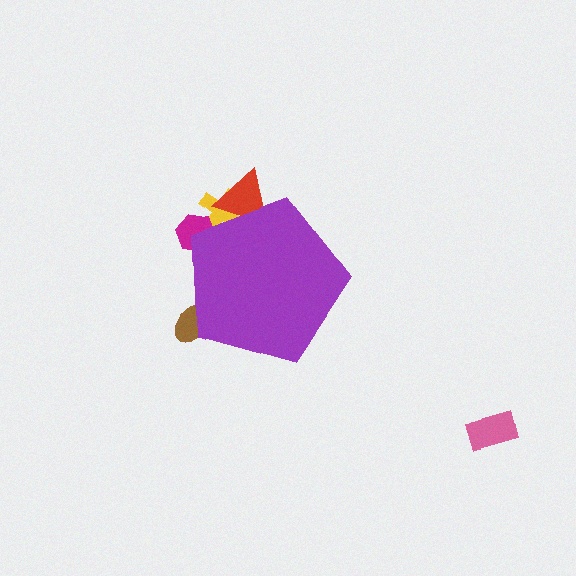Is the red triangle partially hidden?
Yes, the red triangle is partially hidden behind the purple pentagon.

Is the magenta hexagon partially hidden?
Yes, the magenta hexagon is partially hidden behind the purple pentagon.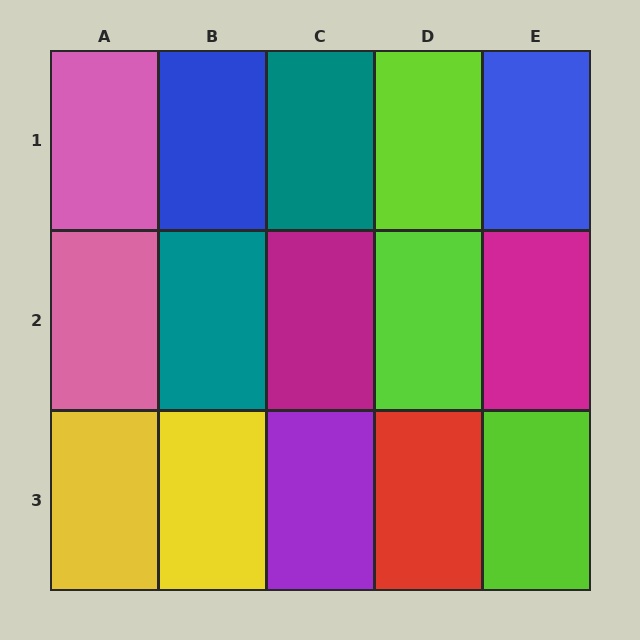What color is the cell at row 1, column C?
Teal.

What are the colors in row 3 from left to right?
Yellow, yellow, purple, red, lime.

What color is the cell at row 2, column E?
Magenta.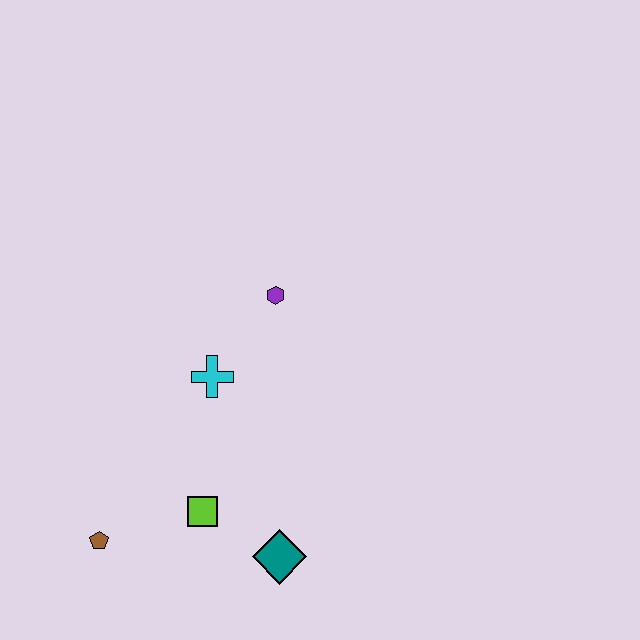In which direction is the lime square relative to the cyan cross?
The lime square is below the cyan cross.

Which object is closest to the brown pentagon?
The lime square is closest to the brown pentagon.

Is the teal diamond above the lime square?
No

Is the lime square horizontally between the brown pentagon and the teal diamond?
Yes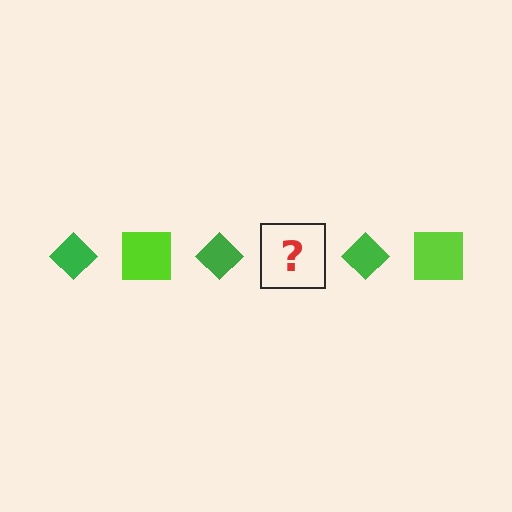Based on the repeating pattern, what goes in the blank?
The blank should be a lime square.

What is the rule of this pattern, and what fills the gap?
The rule is that the pattern alternates between green diamond and lime square. The gap should be filled with a lime square.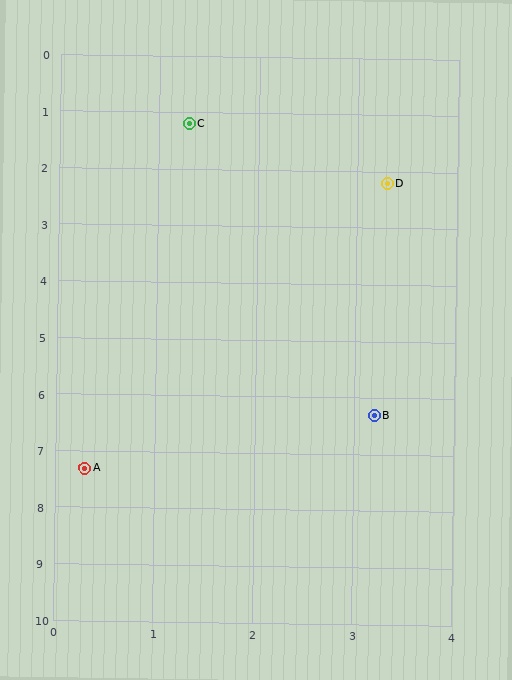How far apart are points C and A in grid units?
Points C and A are about 6.2 grid units apart.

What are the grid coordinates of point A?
Point A is at approximately (0.3, 7.3).